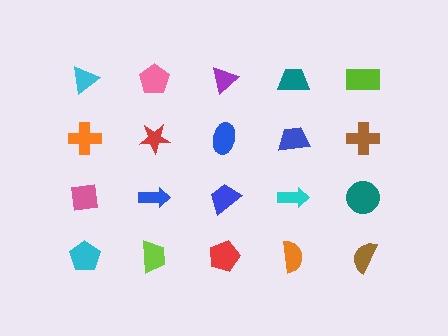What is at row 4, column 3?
A red pentagon.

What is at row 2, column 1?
An orange cross.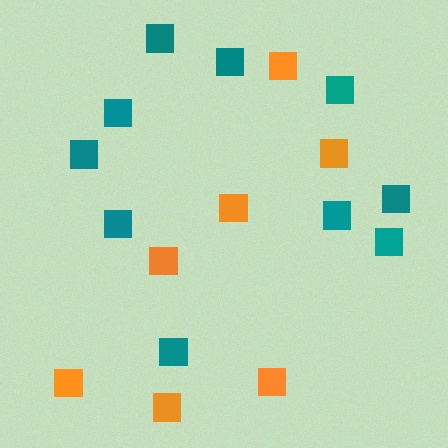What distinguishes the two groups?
There are 2 groups: one group of teal squares (10) and one group of orange squares (7).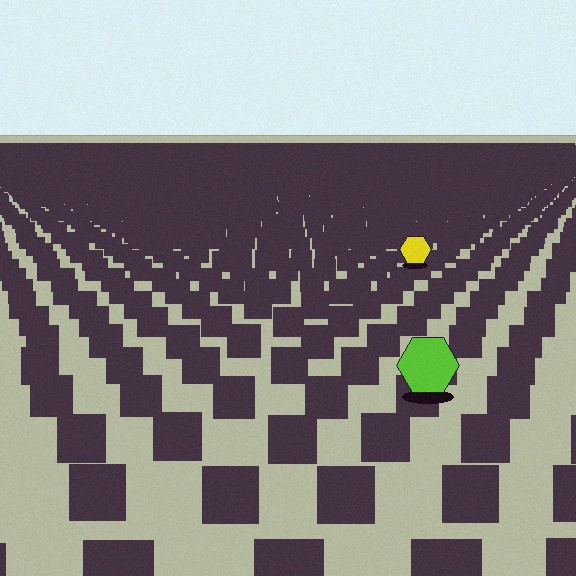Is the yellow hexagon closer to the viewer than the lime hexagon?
No. The lime hexagon is closer — you can tell from the texture gradient: the ground texture is coarser near it.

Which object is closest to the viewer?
The lime hexagon is closest. The texture marks near it are larger and more spread out.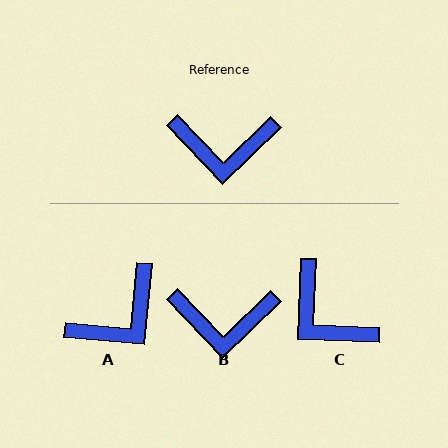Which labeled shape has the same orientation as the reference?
B.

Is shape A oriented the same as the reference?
No, it is off by about 41 degrees.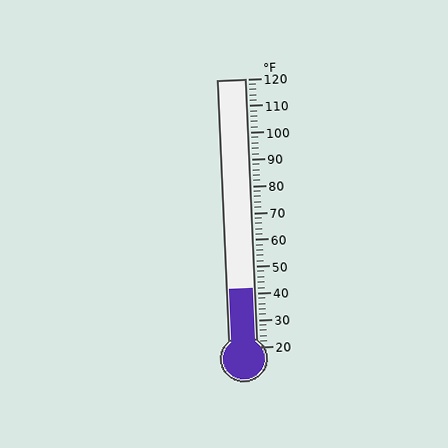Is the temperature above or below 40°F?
The temperature is above 40°F.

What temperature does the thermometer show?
The thermometer shows approximately 42°F.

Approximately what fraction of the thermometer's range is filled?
The thermometer is filled to approximately 20% of its range.